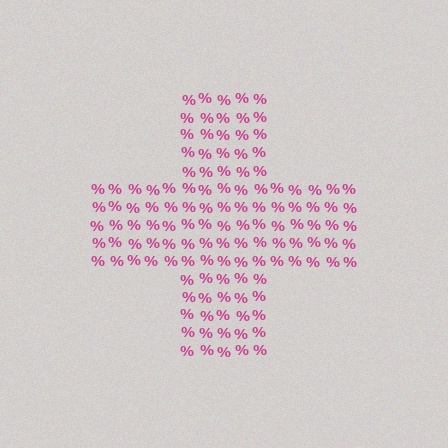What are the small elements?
The small elements are percent signs.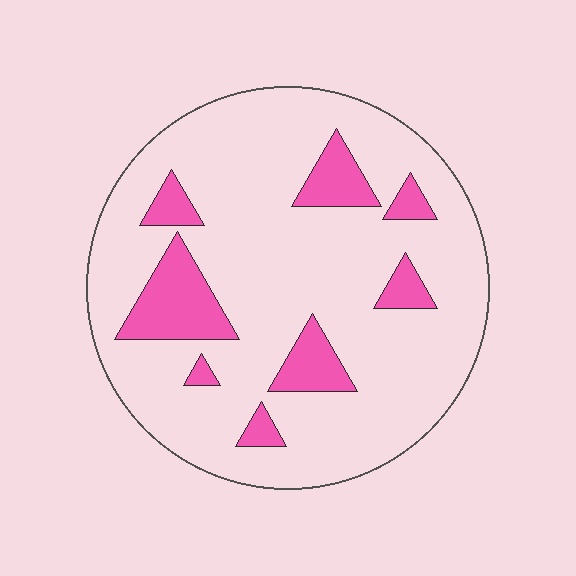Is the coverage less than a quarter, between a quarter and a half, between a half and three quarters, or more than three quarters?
Less than a quarter.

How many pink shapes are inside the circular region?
8.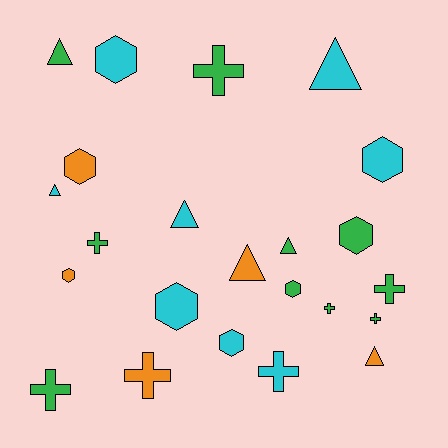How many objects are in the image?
There are 23 objects.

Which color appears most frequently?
Green, with 10 objects.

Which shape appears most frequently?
Cross, with 8 objects.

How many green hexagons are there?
There are 2 green hexagons.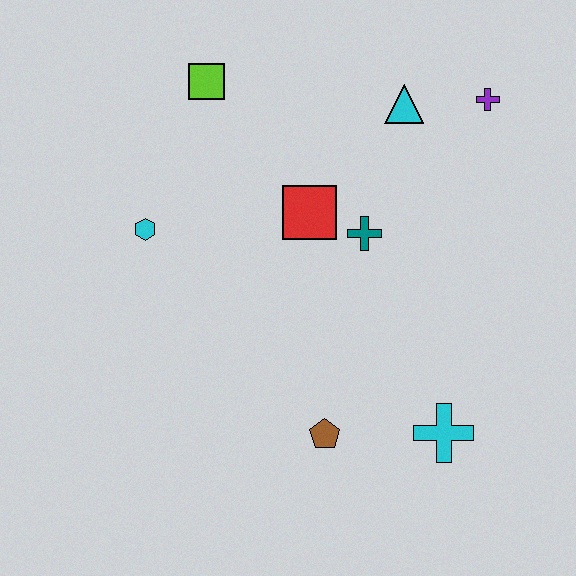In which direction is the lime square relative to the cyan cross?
The lime square is above the cyan cross.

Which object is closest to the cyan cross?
The brown pentagon is closest to the cyan cross.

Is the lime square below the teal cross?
No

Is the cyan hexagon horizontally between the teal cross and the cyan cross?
No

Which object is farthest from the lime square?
The cyan cross is farthest from the lime square.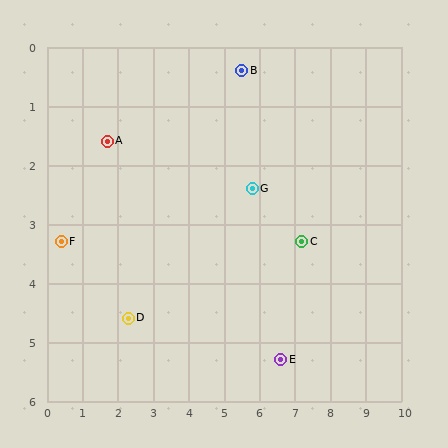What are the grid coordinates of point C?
Point C is at approximately (7.2, 3.3).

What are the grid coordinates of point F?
Point F is at approximately (0.4, 3.3).